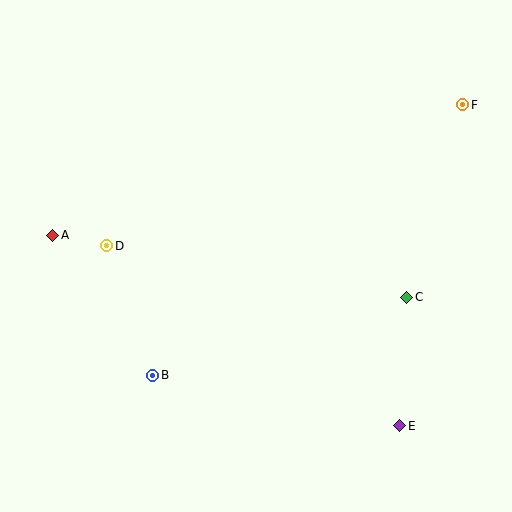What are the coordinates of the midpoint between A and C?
The midpoint between A and C is at (230, 266).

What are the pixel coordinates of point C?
Point C is at (407, 297).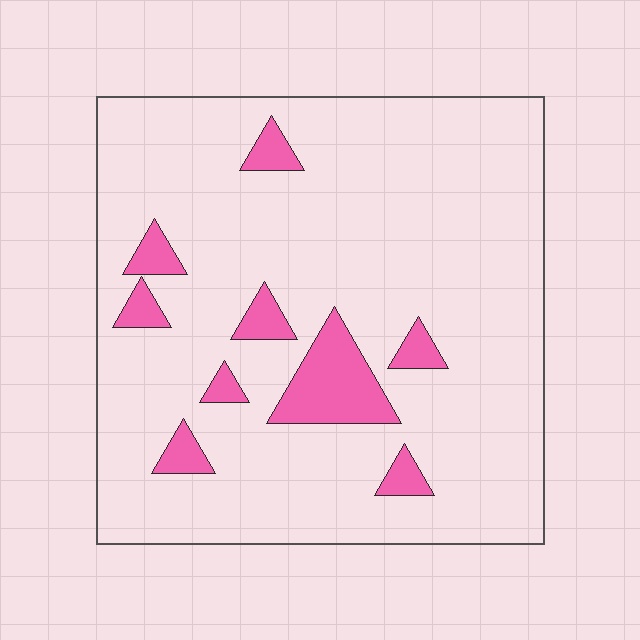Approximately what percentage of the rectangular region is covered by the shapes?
Approximately 10%.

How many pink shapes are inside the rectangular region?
9.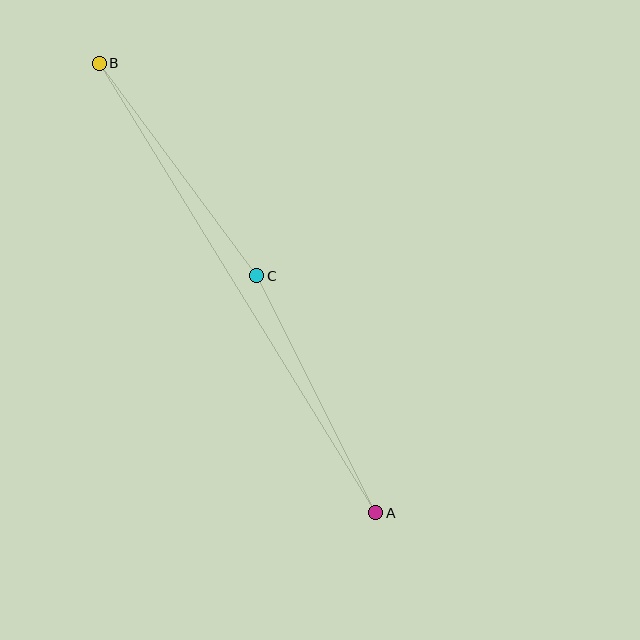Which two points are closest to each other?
Points B and C are closest to each other.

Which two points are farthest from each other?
Points A and B are farthest from each other.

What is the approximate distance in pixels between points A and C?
The distance between A and C is approximately 265 pixels.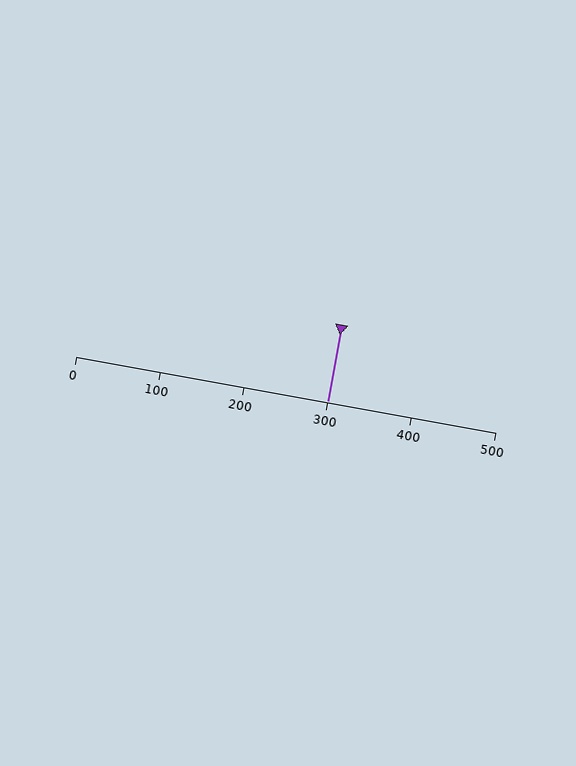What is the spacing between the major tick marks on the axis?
The major ticks are spaced 100 apart.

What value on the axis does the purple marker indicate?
The marker indicates approximately 300.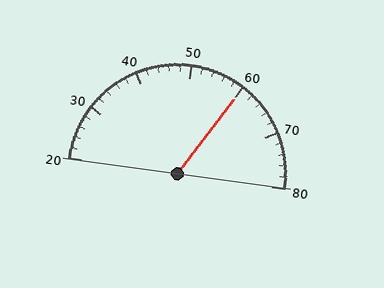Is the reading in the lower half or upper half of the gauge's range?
The reading is in the upper half of the range (20 to 80).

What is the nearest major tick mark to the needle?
The nearest major tick mark is 60.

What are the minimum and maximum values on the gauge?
The gauge ranges from 20 to 80.